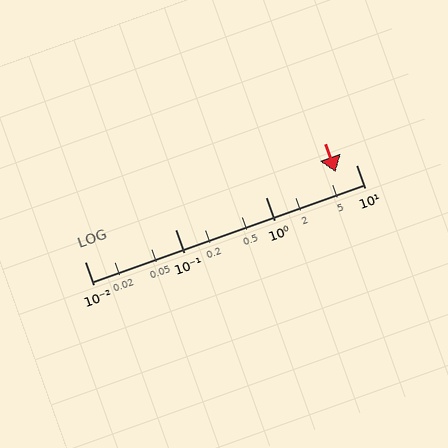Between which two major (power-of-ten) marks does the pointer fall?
The pointer is between 1 and 10.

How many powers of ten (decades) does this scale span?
The scale spans 3 decades, from 0.01 to 10.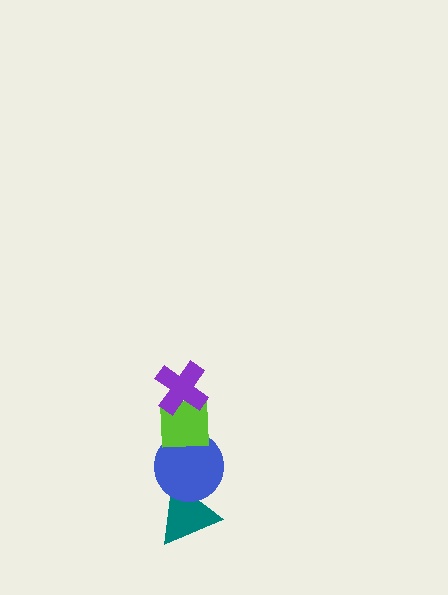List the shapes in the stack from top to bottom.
From top to bottom: the purple cross, the lime square, the blue circle, the teal triangle.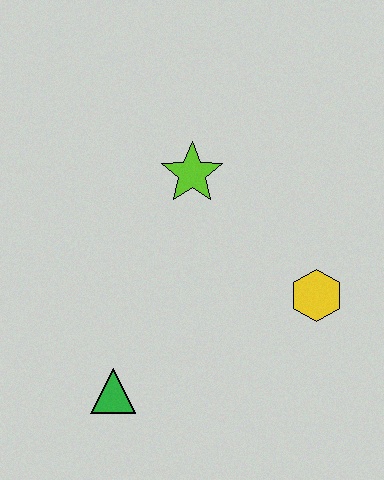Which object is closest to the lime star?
The yellow hexagon is closest to the lime star.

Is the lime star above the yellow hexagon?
Yes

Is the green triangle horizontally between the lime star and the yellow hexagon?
No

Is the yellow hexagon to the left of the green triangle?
No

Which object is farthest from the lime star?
The green triangle is farthest from the lime star.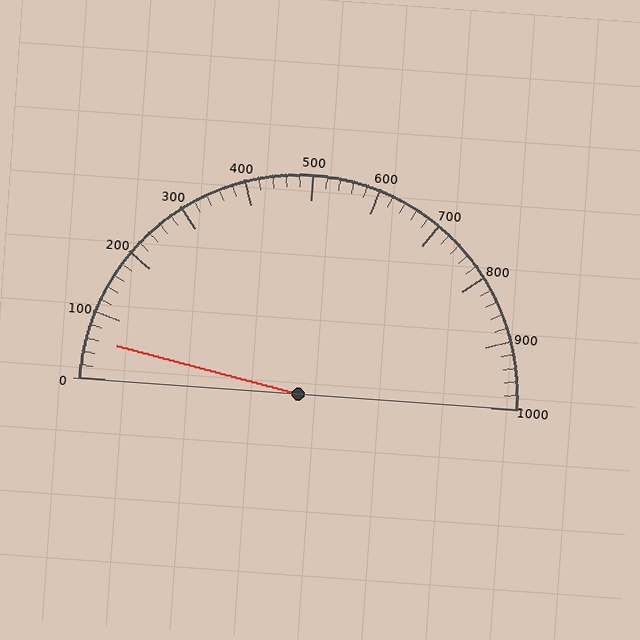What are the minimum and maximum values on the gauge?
The gauge ranges from 0 to 1000.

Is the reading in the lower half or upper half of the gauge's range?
The reading is in the lower half of the range (0 to 1000).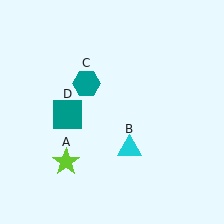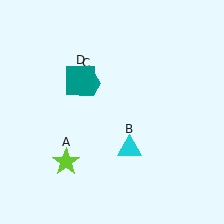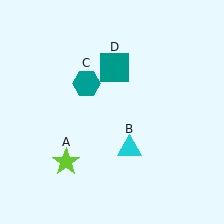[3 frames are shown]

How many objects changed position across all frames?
1 object changed position: teal square (object D).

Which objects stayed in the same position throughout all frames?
Lime star (object A) and cyan triangle (object B) and teal hexagon (object C) remained stationary.